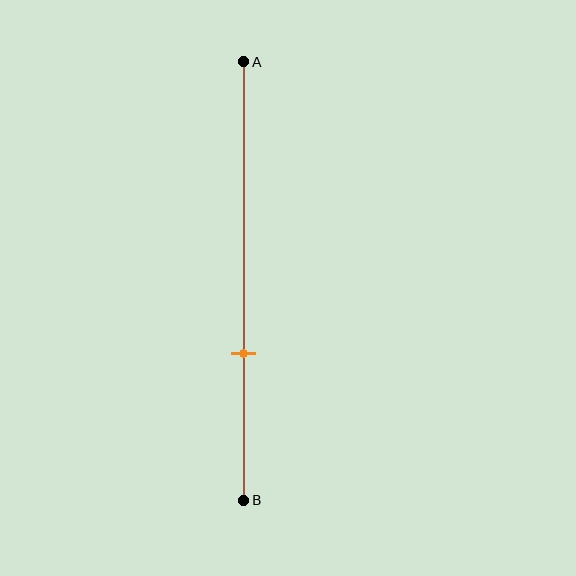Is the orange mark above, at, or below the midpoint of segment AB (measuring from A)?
The orange mark is below the midpoint of segment AB.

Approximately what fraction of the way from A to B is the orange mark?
The orange mark is approximately 65% of the way from A to B.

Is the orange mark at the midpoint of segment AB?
No, the mark is at about 65% from A, not at the 50% midpoint.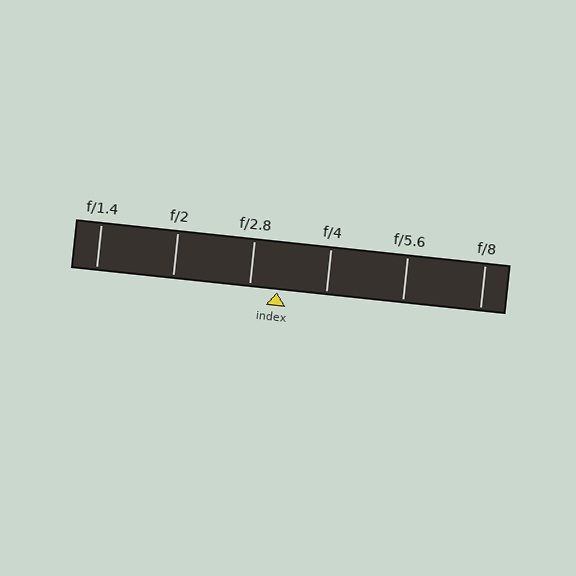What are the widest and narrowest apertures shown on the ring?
The widest aperture shown is f/1.4 and the narrowest is f/8.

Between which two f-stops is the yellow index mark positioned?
The index mark is between f/2.8 and f/4.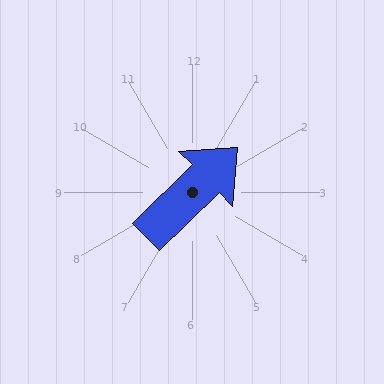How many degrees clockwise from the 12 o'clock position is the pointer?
Approximately 46 degrees.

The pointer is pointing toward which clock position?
Roughly 2 o'clock.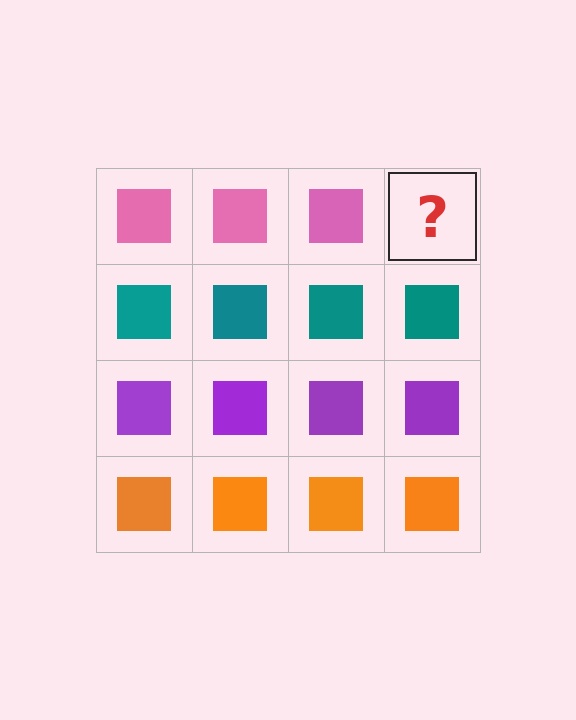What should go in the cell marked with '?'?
The missing cell should contain a pink square.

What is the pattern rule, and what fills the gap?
The rule is that each row has a consistent color. The gap should be filled with a pink square.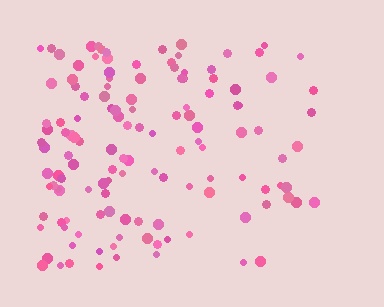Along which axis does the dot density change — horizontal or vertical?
Horizontal.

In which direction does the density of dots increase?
From right to left, with the left side densest.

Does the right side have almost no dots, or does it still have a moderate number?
Still a moderate number, just noticeably fewer than the left.